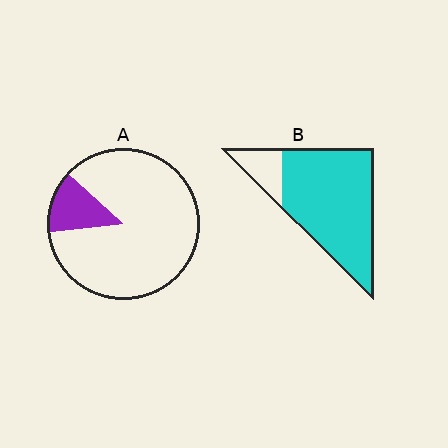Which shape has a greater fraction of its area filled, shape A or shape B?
Shape B.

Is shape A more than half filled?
No.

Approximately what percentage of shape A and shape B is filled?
A is approximately 15% and B is approximately 85%.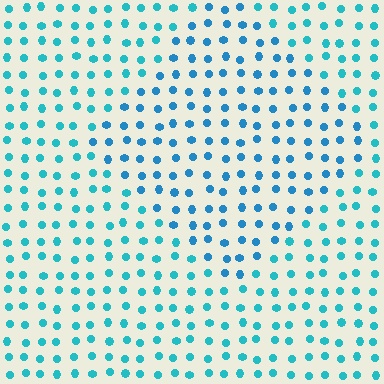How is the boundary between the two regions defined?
The boundary is defined purely by a slight shift in hue (about 20 degrees). Spacing, size, and orientation are identical on both sides.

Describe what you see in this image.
The image is filled with small cyan elements in a uniform arrangement. A diamond-shaped region is visible where the elements are tinted to a slightly different hue, forming a subtle color boundary.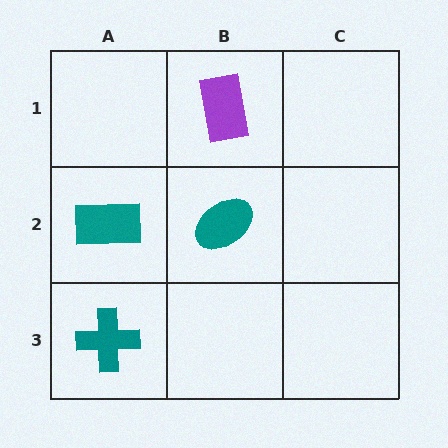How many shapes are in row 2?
2 shapes.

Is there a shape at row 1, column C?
No, that cell is empty.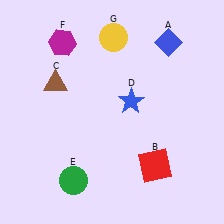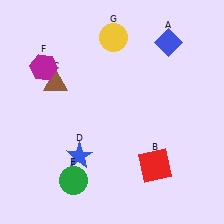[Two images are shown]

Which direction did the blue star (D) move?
The blue star (D) moved down.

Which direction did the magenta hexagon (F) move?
The magenta hexagon (F) moved down.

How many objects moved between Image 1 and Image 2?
2 objects moved between the two images.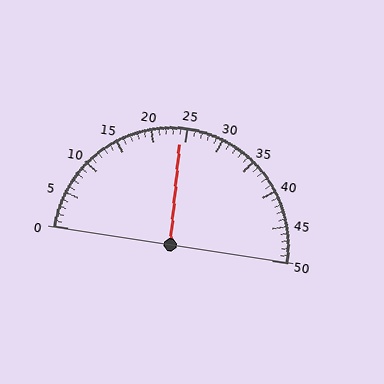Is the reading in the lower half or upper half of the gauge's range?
The reading is in the lower half of the range (0 to 50).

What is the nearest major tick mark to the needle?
The nearest major tick mark is 25.